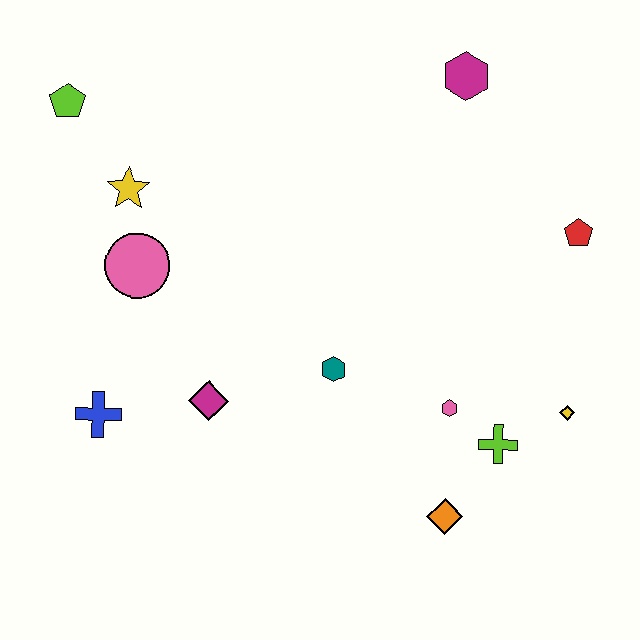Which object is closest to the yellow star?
The pink circle is closest to the yellow star.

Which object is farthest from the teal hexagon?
The lime pentagon is farthest from the teal hexagon.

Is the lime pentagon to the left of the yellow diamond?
Yes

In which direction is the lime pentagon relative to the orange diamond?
The lime pentagon is above the orange diamond.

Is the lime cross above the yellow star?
No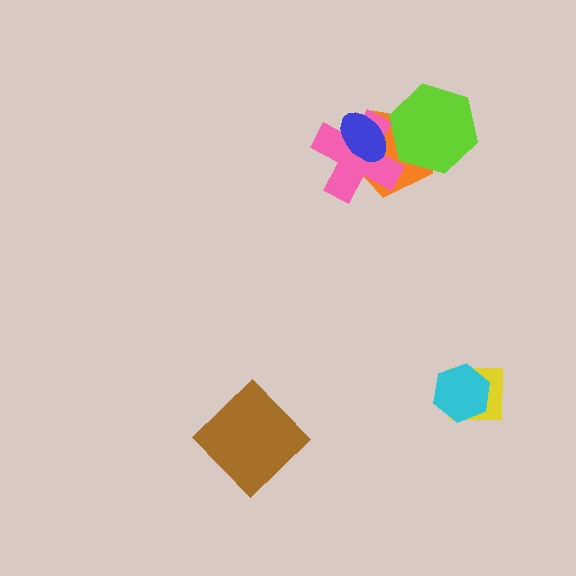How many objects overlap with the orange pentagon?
3 objects overlap with the orange pentagon.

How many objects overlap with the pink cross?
3 objects overlap with the pink cross.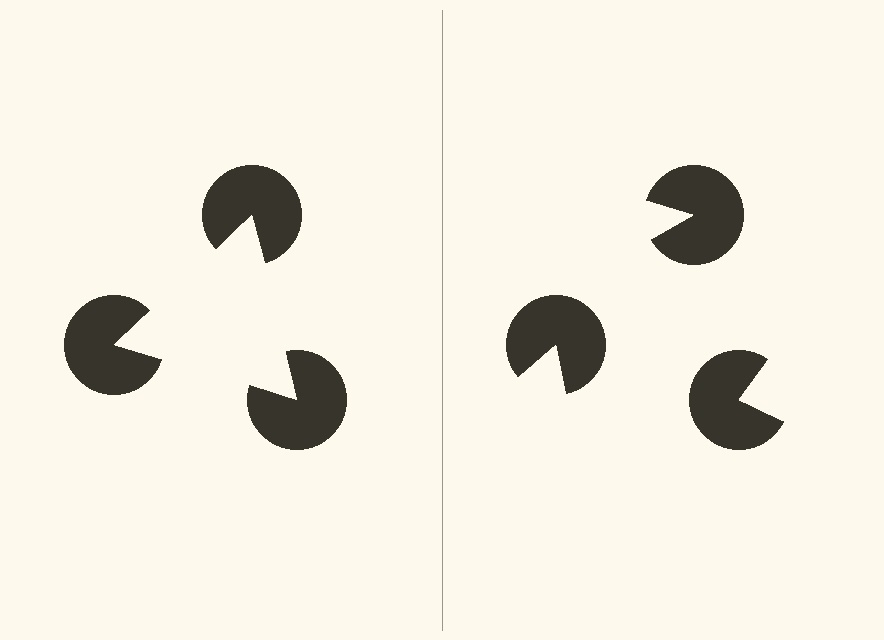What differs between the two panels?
The pac-man discs are positioned identically on both sides; only the wedge orientations differ. On the left they align to a triangle; on the right they are misaligned.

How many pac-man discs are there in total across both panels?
6 — 3 on each side.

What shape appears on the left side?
An illusory triangle.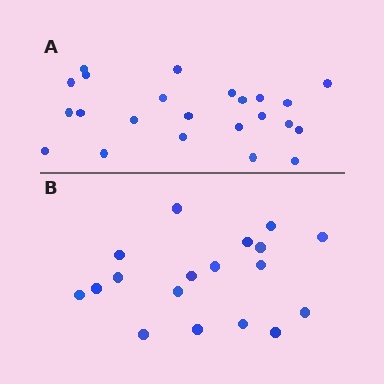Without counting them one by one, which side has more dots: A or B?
Region A (the top region) has more dots.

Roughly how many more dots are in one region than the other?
Region A has about 5 more dots than region B.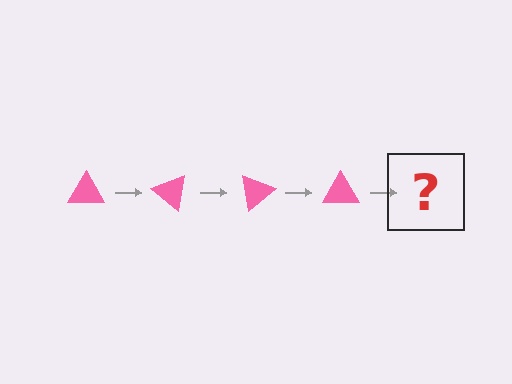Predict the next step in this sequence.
The next step is a pink triangle rotated 160 degrees.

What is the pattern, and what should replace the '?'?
The pattern is that the triangle rotates 40 degrees each step. The '?' should be a pink triangle rotated 160 degrees.